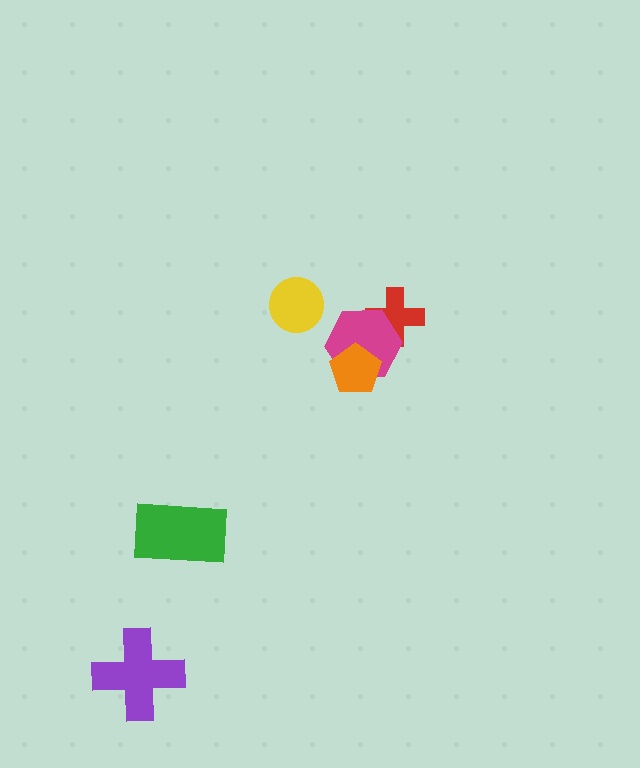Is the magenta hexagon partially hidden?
Yes, it is partially covered by another shape.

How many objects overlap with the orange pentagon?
1 object overlaps with the orange pentagon.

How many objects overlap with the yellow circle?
0 objects overlap with the yellow circle.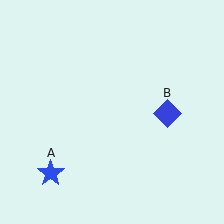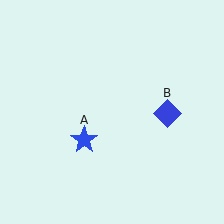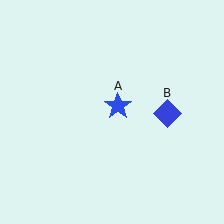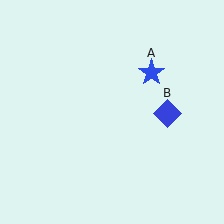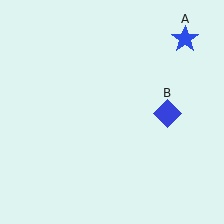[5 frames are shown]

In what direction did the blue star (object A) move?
The blue star (object A) moved up and to the right.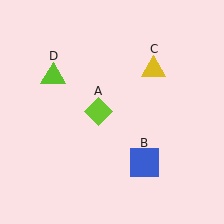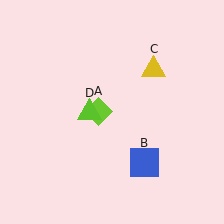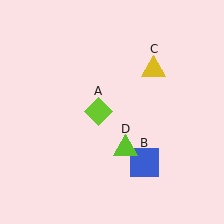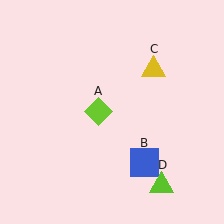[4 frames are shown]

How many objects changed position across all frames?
1 object changed position: lime triangle (object D).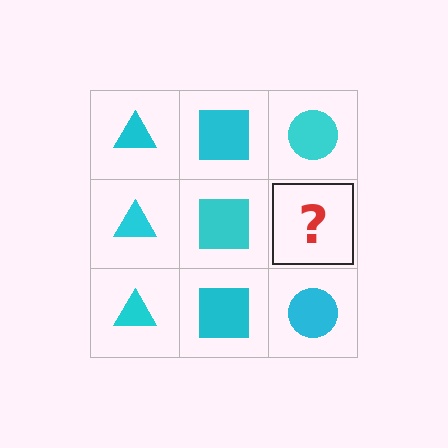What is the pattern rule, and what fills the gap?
The rule is that each column has a consistent shape. The gap should be filled with a cyan circle.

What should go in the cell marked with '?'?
The missing cell should contain a cyan circle.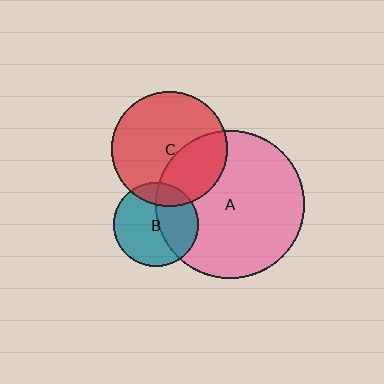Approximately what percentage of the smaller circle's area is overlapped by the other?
Approximately 40%.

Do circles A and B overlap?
Yes.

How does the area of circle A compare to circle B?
Approximately 3.1 times.